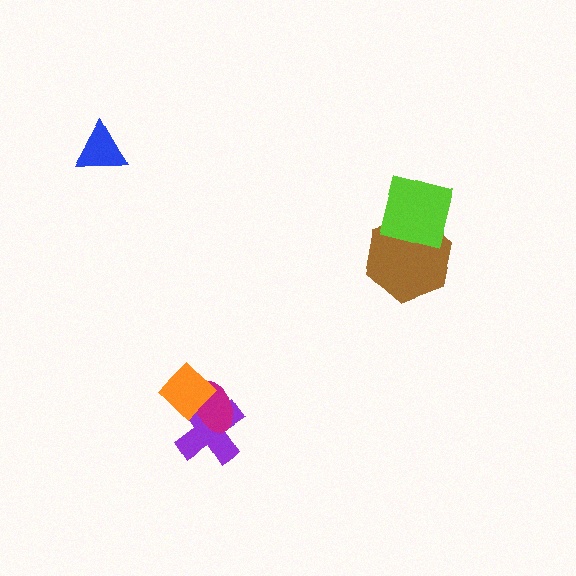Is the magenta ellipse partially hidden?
Yes, it is partially covered by another shape.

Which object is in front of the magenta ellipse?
The orange diamond is in front of the magenta ellipse.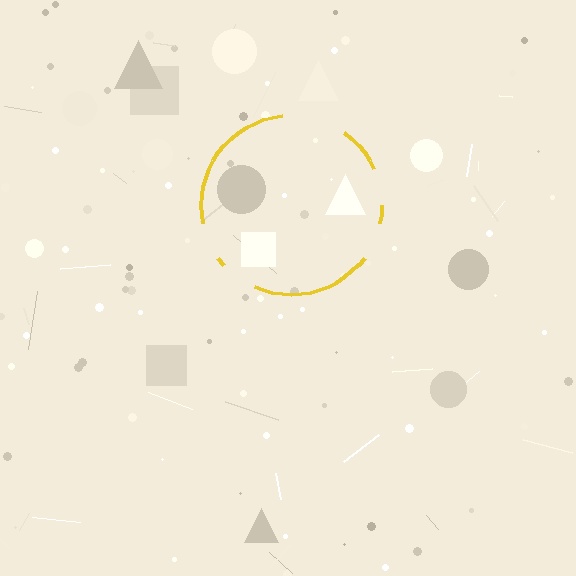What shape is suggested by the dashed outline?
The dashed outline suggests a circle.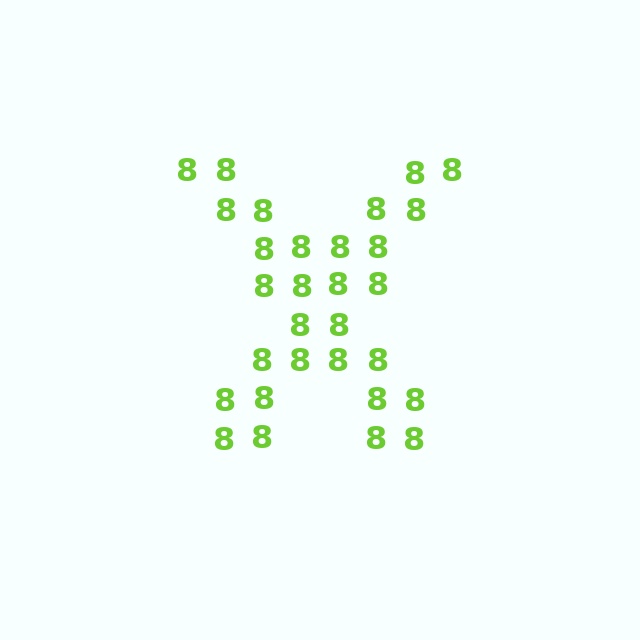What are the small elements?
The small elements are digit 8's.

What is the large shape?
The large shape is the letter X.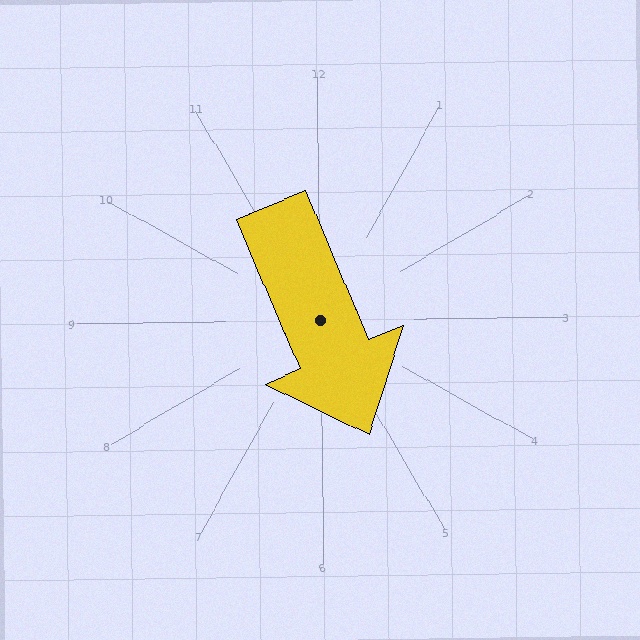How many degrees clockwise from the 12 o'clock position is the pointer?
Approximately 158 degrees.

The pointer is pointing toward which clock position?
Roughly 5 o'clock.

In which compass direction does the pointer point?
South.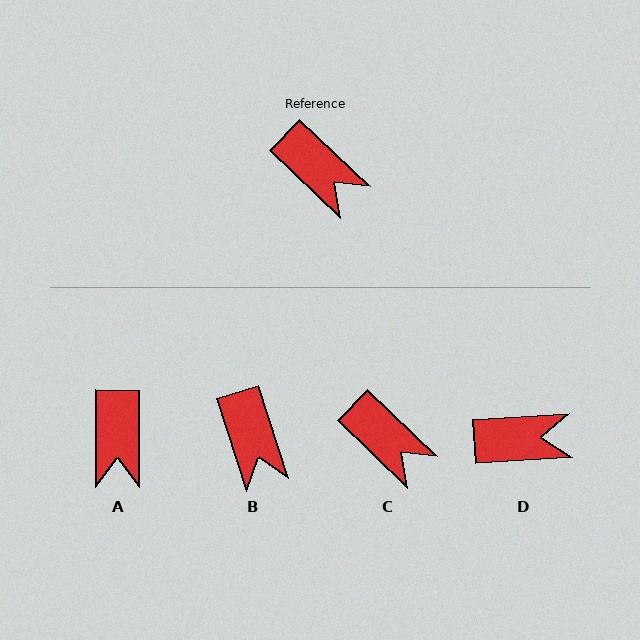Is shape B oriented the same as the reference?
No, it is off by about 29 degrees.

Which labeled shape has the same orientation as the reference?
C.